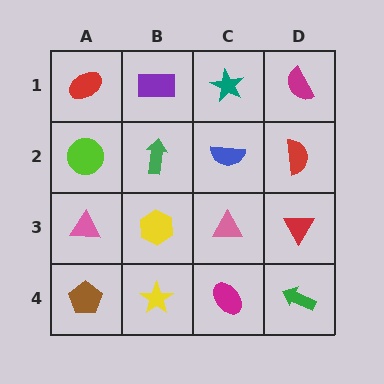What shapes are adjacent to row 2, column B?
A purple rectangle (row 1, column B), a yellow hexagon (row 3, column B), a lime circle (row 2, column A), a blue semicircle (row 2, column C).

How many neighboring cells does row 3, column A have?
3.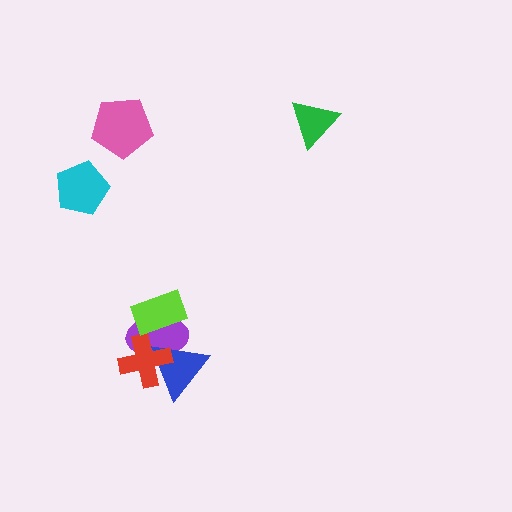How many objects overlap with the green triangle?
0 objects overlap with the green triangle.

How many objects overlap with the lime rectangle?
1 object overlaps with the lime rectangle.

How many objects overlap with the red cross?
2 objects overlap with the red cross.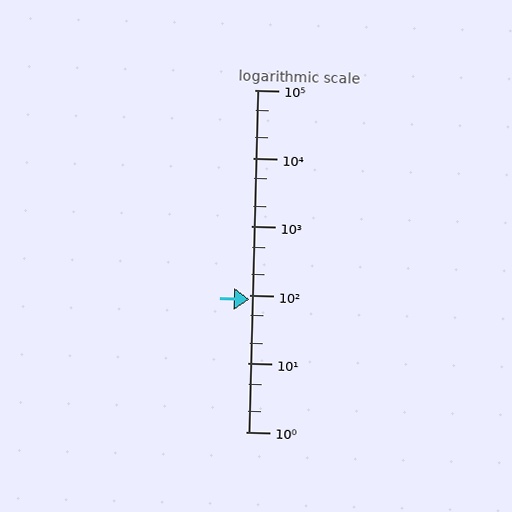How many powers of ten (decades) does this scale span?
The scale spans 5 decades, from 1 to 100000.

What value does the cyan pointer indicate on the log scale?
The pointer indicates approximately 86.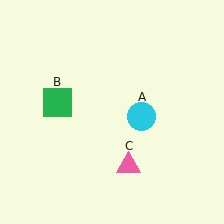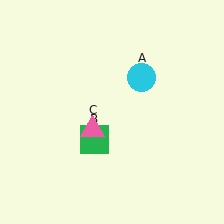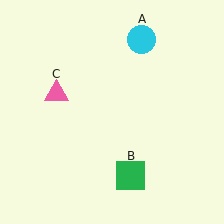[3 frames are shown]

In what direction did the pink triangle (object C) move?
The pink triangle (object C) moved up and to the left.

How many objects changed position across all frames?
3 objects changed position: cyan circle (object A), green square (object B), pink triangle (object C).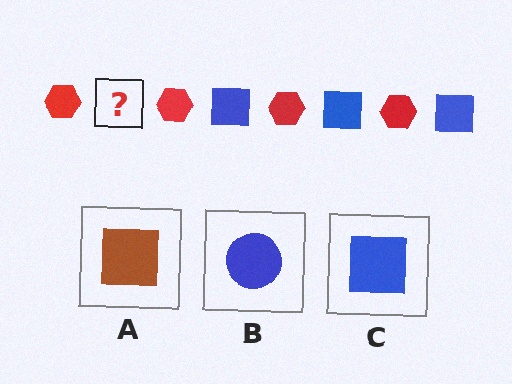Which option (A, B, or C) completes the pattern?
C.